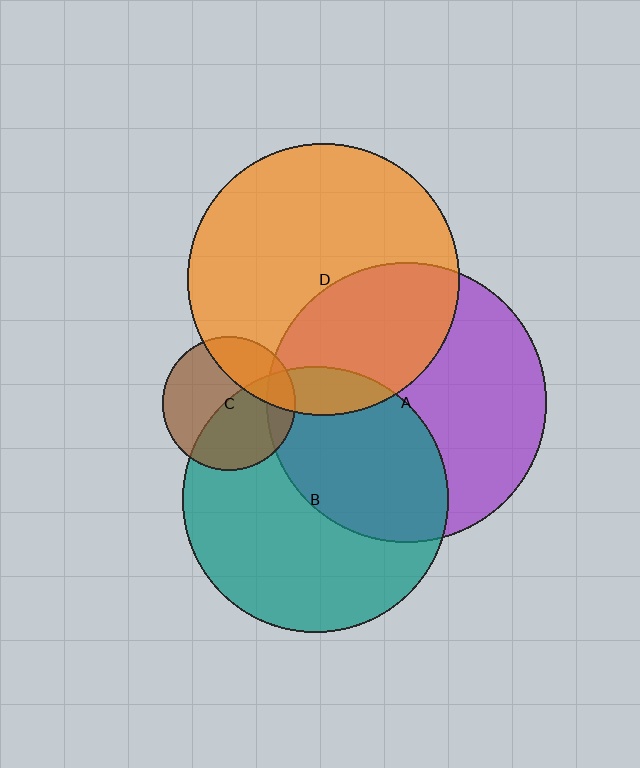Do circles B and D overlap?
Yes.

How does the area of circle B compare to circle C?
Approximately 4.0 times.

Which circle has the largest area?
Circle A (purple).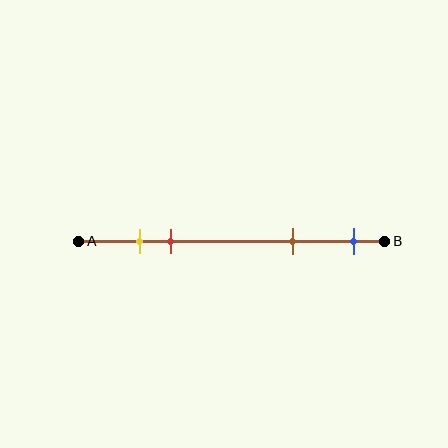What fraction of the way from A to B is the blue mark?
The blue mark is approximately 90% (0.9) of the way from A to B.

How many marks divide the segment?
There are 4 marks dividing the segment.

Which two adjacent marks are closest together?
The yellow and red marks are the closest adjacent pair.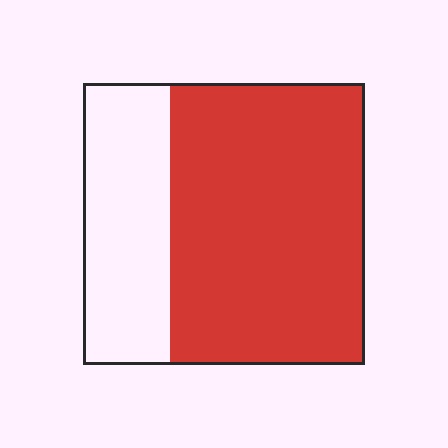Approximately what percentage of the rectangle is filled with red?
Approximately 70%.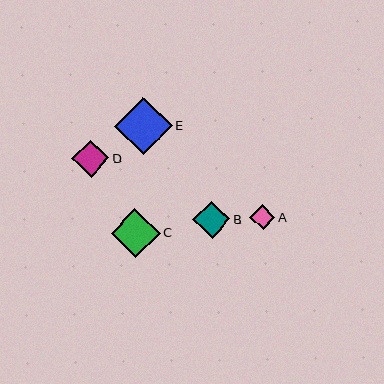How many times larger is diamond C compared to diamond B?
Diamond C is approximately 1.3 times the size of diamond B.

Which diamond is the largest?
Diamond E is the largest with a size of approximately 57 pixels.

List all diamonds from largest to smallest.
From largest to smallest: E, C, B, D, A.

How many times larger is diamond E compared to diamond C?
Diamond E is approximately 1.2 times the size of diamond C.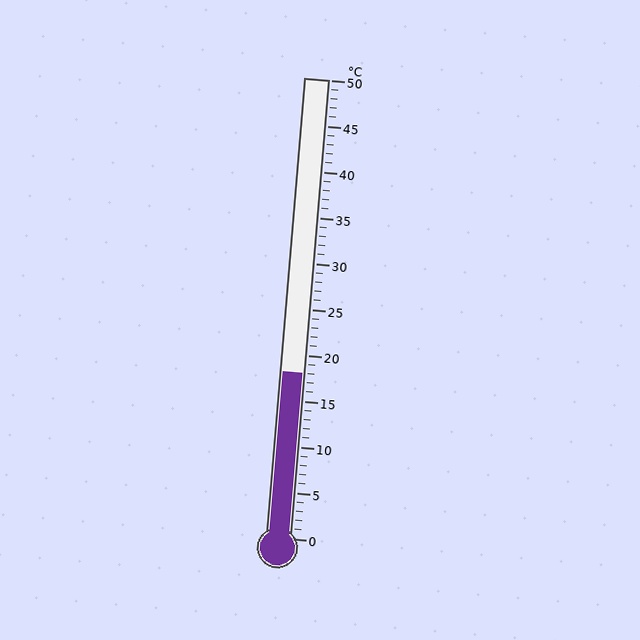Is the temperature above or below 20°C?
The temperature is below 20°C.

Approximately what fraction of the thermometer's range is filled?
The thermometer is filled to approximately 35% of its range.